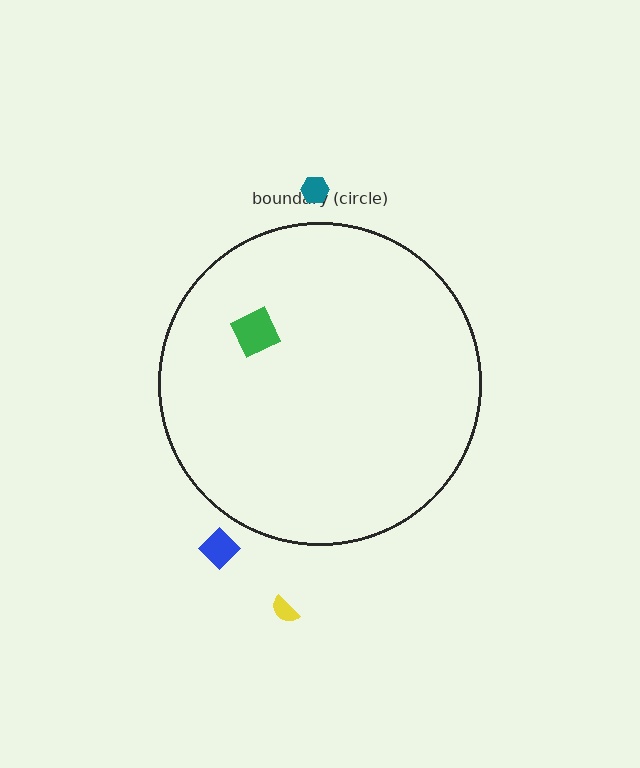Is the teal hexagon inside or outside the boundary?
Outside.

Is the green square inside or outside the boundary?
Inside.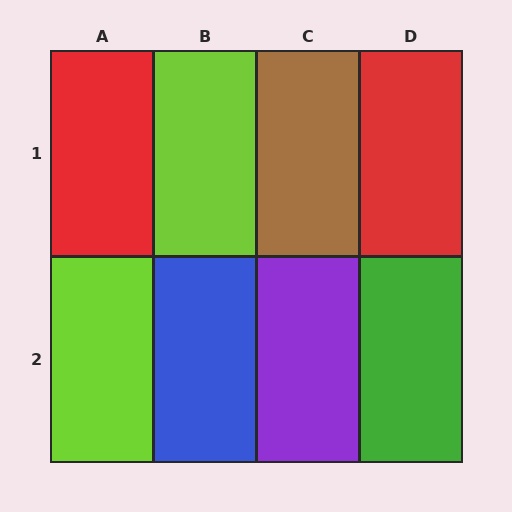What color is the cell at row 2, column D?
Green.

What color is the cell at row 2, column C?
Purple.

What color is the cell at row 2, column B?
Blue.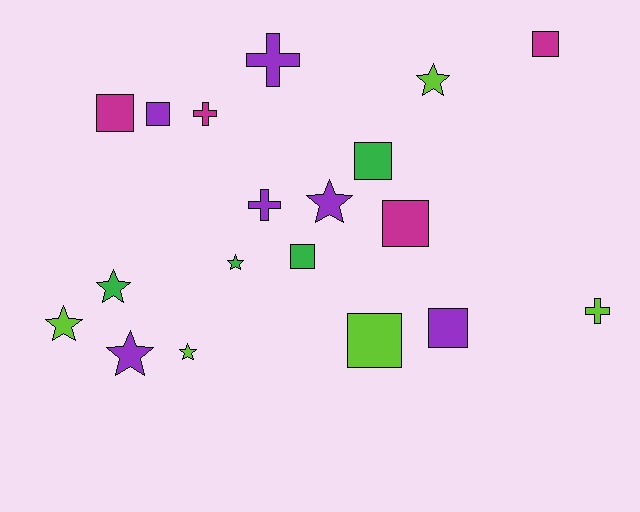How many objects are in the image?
There are 19 objects.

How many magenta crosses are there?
There is 1 magenta cross.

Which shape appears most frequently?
Square, with 8 objects.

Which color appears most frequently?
Purple, with 6 objects.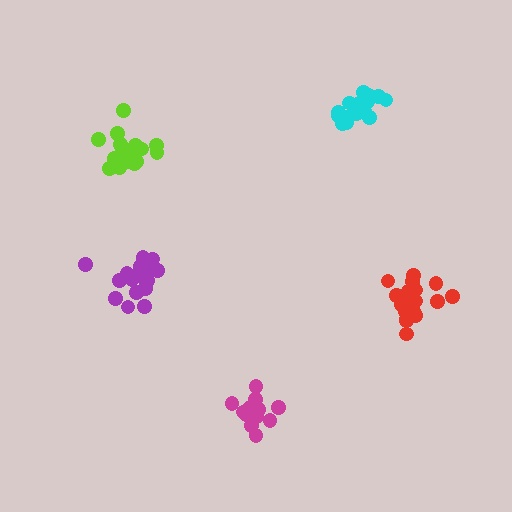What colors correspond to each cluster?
The clusters are colored: red, purple, magenta, lime, cyan.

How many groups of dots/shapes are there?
There are 5 groups.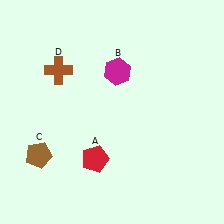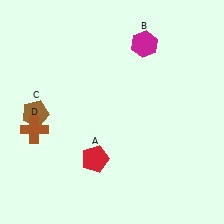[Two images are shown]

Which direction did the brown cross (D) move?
The brown cross (D) moved down.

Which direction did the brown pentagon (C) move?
The brown pentagon (C) moved up.